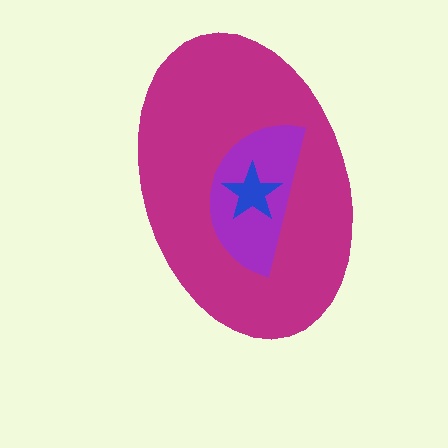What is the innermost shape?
The blue star.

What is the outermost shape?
The magenta ellipse.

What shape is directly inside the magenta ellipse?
The purple semicircle.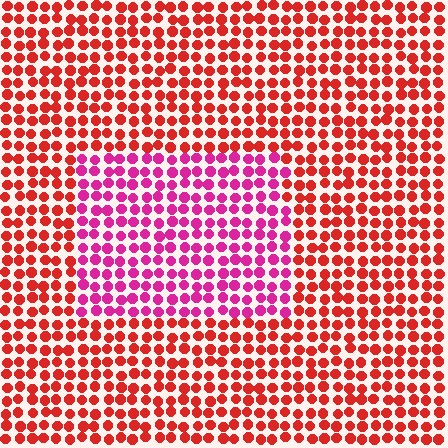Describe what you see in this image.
The image is filled with small red elements in a uniform arrangement. A rectangle-shaped region is visible where the elements are tinted to a slightly different hue, forming a subtle color boundary.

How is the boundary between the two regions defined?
The boundary is defined purely by a slight shift in hue (about 40 degrees). Spacing, size, and orientation are identical on both sides.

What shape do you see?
I see a rectangle.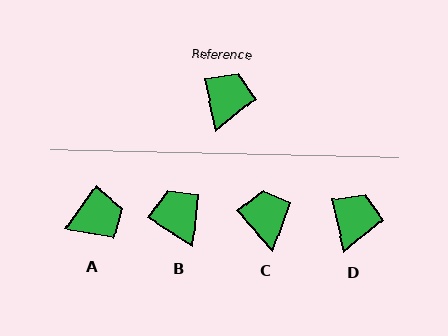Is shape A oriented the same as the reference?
No, it is off by about 49 degrees.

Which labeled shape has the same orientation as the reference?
D.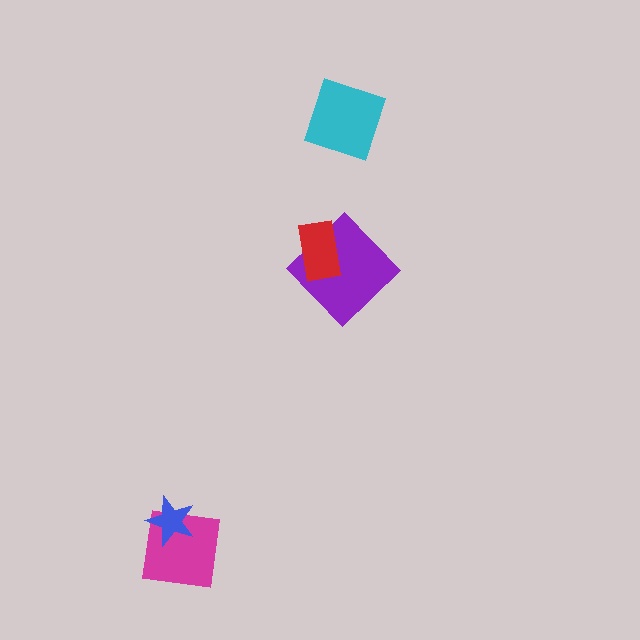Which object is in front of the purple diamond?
The red rectangle is in front of the purple diamond.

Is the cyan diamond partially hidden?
No, no other shape covers it.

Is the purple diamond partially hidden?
Yes, it is partially covered by another shape.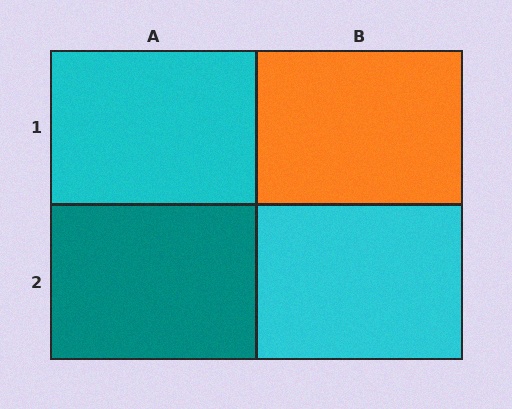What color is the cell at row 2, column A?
Teal.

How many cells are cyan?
2 cells are cyan.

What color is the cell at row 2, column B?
Cyan.